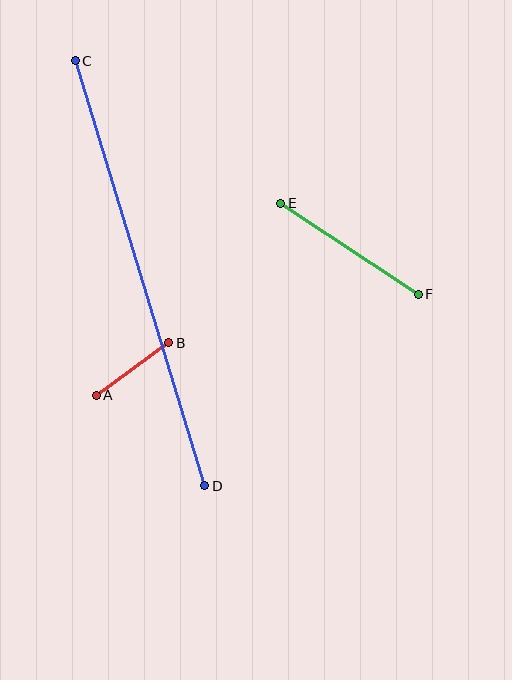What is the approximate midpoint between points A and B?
The midpoint is at approximately (132, 369) pixels.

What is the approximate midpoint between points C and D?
The midpoint is at approximately (140, 273) pixels.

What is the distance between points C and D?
The distance is approximately 444 pixels.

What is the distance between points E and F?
The distance is approximately 165 pixels.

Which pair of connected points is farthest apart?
Points C and D are farthest apart.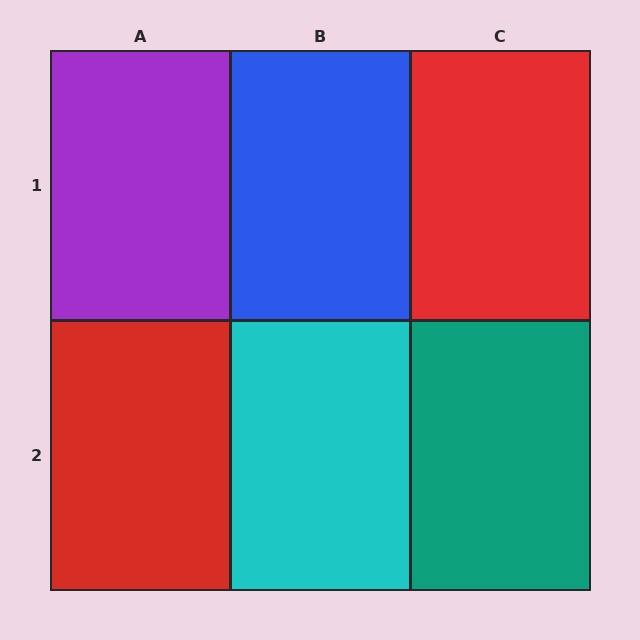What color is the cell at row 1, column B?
Blue.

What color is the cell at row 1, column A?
Purple.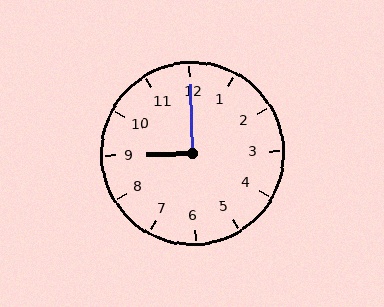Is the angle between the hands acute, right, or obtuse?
It is right.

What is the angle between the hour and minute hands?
Approximately 90 degrees.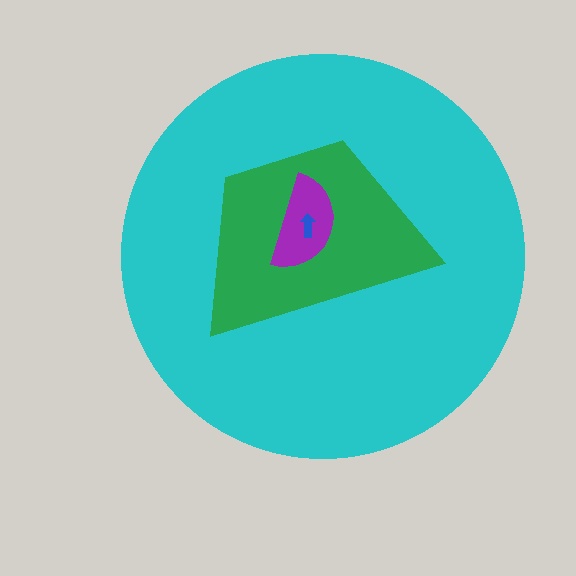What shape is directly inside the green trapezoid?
The purple semicircle.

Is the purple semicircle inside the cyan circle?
Yes.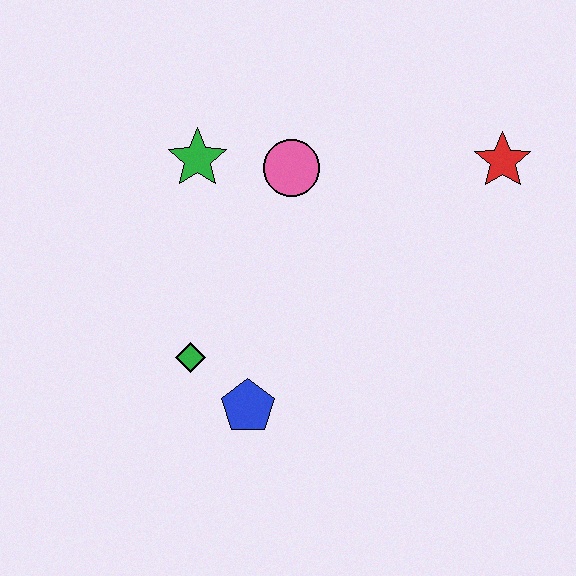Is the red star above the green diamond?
Yes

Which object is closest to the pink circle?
The green star is closest to the pink circle.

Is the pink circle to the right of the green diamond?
Yes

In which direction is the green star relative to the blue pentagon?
The green star is above the blue pentagon.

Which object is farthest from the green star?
The red star is farthest from the green star.